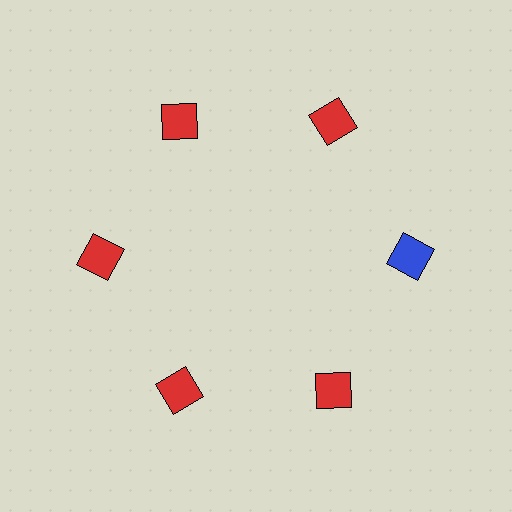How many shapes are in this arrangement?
There are 6 shapes arranged in a ring pattern.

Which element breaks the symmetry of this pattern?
The blue square at roughly the 3 o'clock position breaks the symmetry. All other shapes are red squares.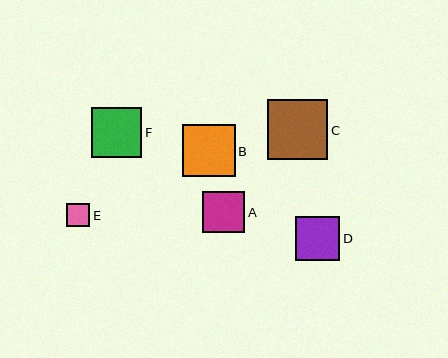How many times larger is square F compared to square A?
Square F is approximately 1.2 times the size of square A.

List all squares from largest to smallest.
From largest to smallest: C, B, F, D, A, E.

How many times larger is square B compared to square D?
Square B is approximately 1.2 times the size of square D.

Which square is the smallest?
Square E is the smallest with a size of approximately 24 pixels.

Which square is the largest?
Square C is the largest with a size of approximately 60 pixels.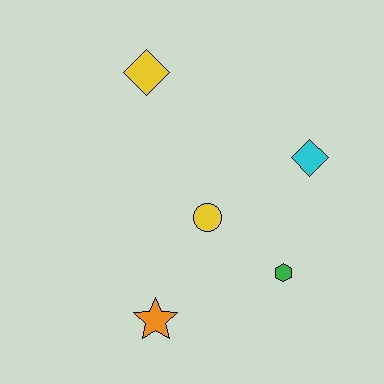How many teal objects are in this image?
There are no teal objects.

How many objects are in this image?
There are 5 objects.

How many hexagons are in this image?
There is 1 hexagon.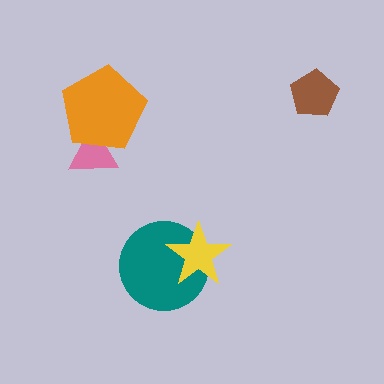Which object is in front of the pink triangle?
The orange pentagon is in front of the pink triangle.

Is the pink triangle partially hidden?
Yes, it is partially covered by another shape.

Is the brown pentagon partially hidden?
No, no other shape covers it.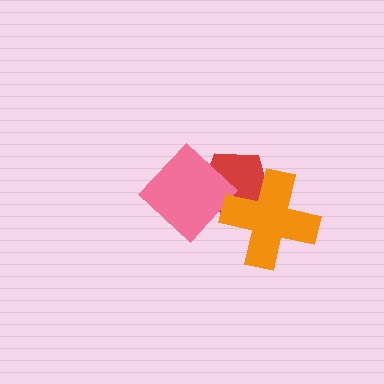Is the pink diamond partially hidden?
Yes, it is partially covered by another shape.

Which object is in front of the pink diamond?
The orange cross is in front of the pink diamond.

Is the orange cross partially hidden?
No, no other shape covers it.